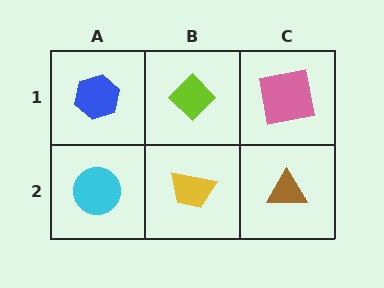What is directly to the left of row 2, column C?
A yellow trapezoid.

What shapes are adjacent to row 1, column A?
A cyan circle (row 2, column A), a lime diamond (row 1, column B).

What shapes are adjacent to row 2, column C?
A pink square (row 1, column C), a yellow trapezoid (row 2, column B).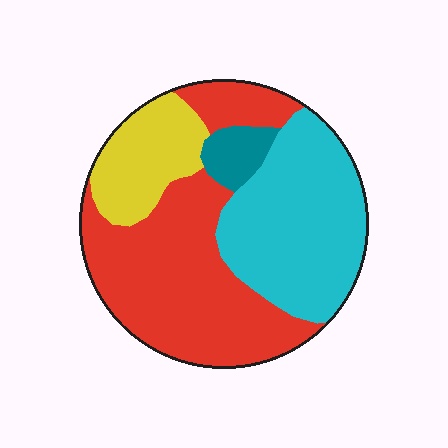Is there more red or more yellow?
Red.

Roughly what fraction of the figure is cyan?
Cyan takes up about one third (1/3) of the figure.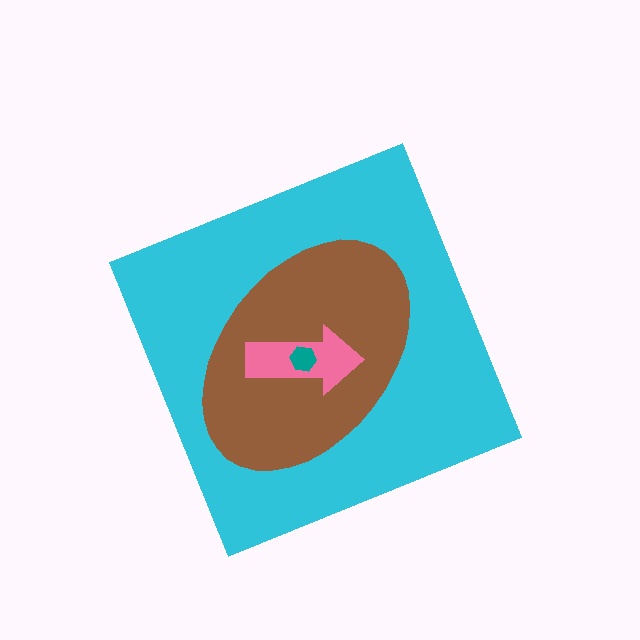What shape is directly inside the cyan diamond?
The brown ellipse.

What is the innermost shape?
The teal hexagon.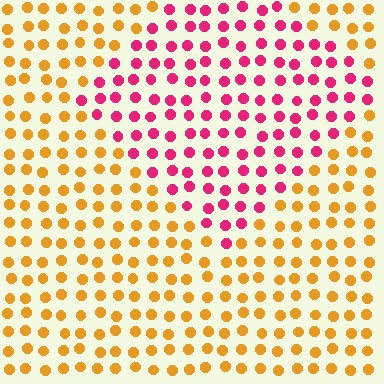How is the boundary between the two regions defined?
The boundary is defined purely by a slight shift in hue (about 64 degrees). Spacing, size, and orientation are identical on both sides.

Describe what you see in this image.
The image is filled with small orange elements in a uniform arrangement. A diamond-shaped region is visible where the elements are tinted to a slightly different hue, forming a subtle color boundary.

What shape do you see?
I see a diamond.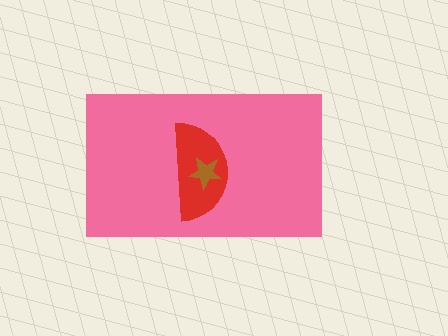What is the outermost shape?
The pink rectangle.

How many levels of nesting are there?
3.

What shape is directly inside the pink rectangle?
The red semicircle.